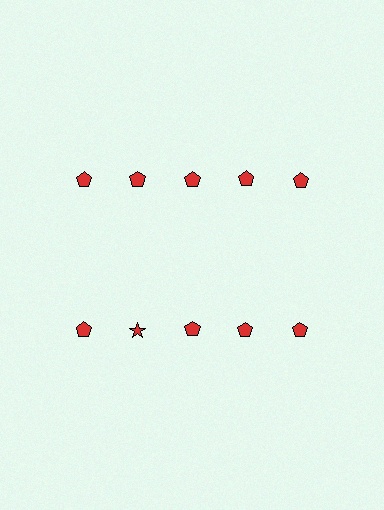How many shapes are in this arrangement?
There are 10 shapes arranged in a grid pattern.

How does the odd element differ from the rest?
It has a different shape: star instead of pentagon.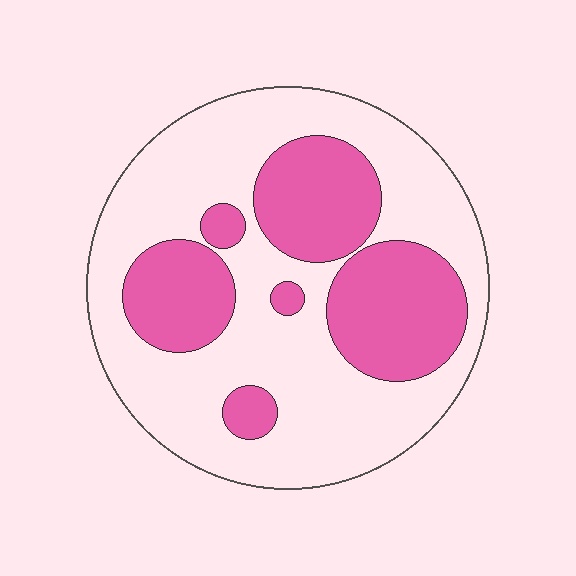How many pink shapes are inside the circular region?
6.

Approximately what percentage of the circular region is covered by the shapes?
Approximately 35%.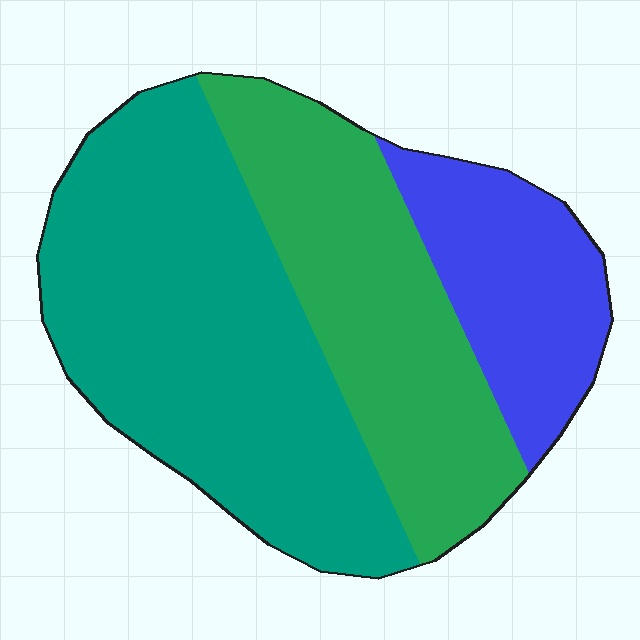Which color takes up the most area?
Teal, at roughly 50%.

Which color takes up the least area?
Blue, at roughly 20%.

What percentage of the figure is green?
Green covers about 30% of the figure.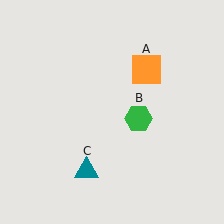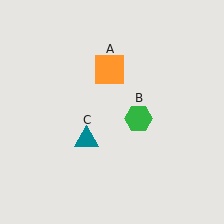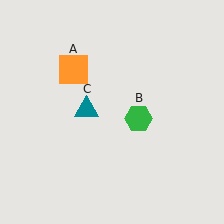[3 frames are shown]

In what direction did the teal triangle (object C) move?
The teal triangle (object C) moved up.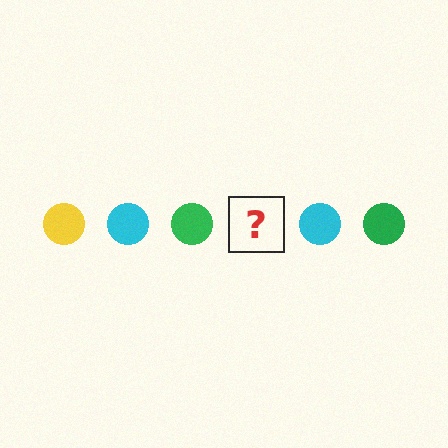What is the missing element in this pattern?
The missing element is a yellow circle.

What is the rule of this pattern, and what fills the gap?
The rule is that the pattern cycles through yellow, cyan, green circles. The gap should be filled with a yellow circle.